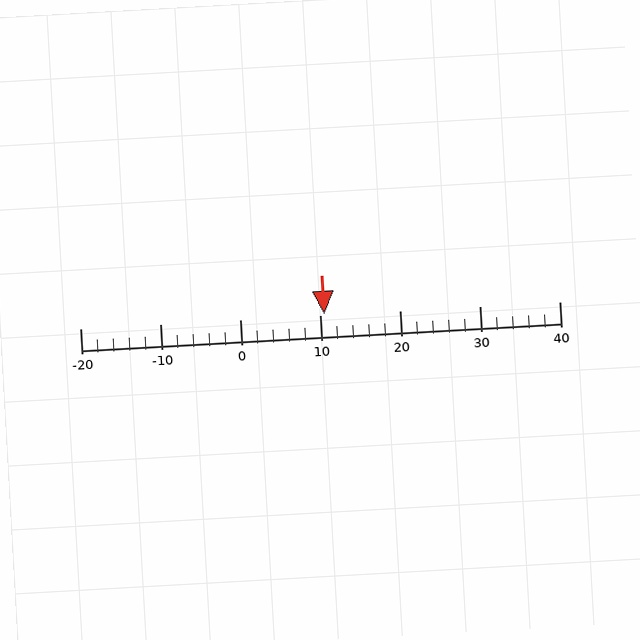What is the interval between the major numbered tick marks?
The major tick marks are spaced 10 units apart.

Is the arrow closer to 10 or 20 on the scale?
The arrow is closer to 10.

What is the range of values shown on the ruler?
The ruler shows values from -20 to 40.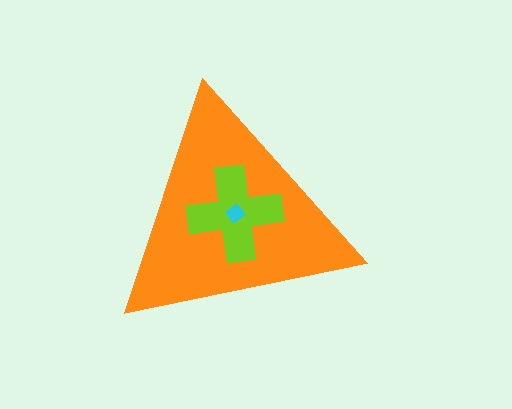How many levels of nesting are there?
3.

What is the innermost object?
The cyan diamond.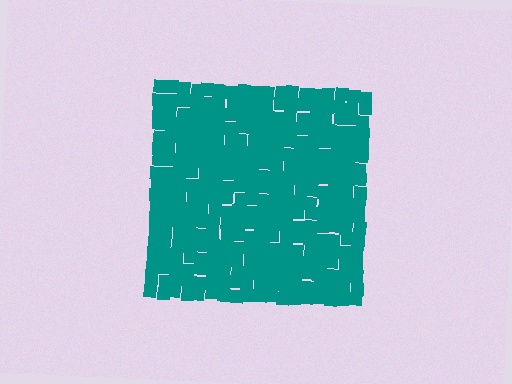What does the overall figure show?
The overall figure shows a square.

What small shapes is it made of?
It is made of small squares.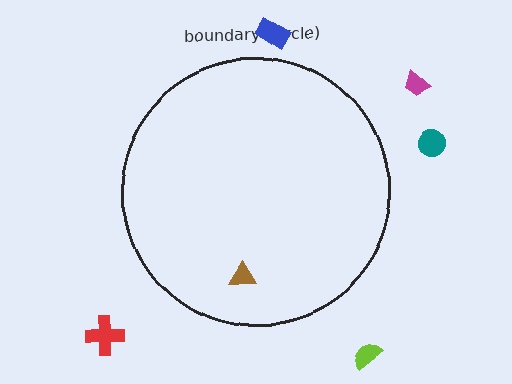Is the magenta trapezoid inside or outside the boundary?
Outside.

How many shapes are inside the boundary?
1 inside, 5 outside.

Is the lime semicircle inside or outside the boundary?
Outside.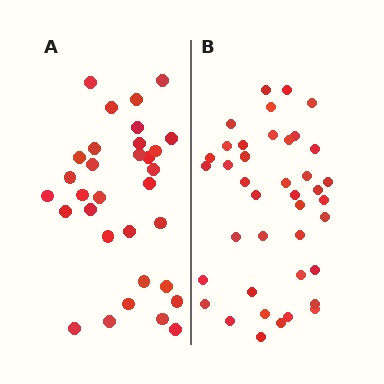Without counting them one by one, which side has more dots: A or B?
Region B (the right region) has more dots.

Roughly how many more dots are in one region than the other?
Region B has roughly 8 or so more dots than region A.